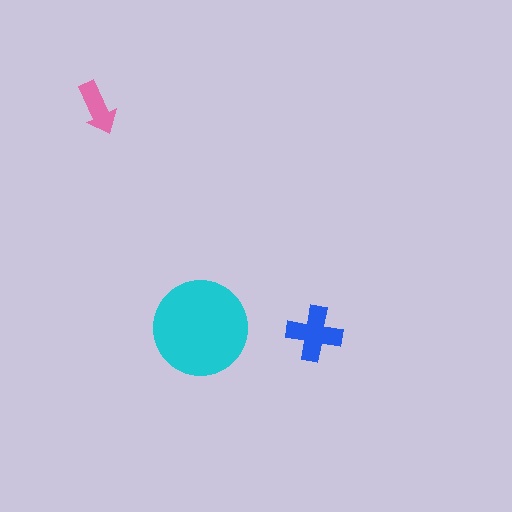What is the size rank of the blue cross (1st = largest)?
2nd.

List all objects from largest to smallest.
The cyan circle, the blue cross, the pink arrow.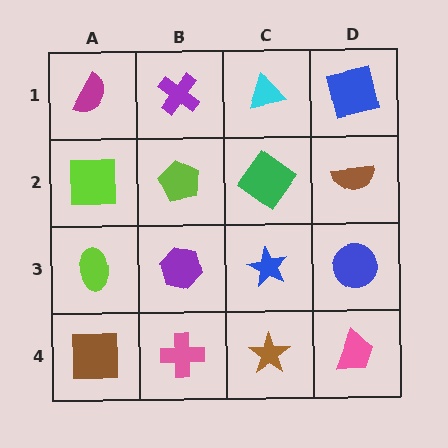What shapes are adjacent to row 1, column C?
A green diamond (row 2, column C), a purple cross (row 1, column B), a blue square (row 1, column D).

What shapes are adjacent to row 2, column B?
A purple cross (row 1, column B), a purple hexagon (row 3, column B), a lime square (row 2, column A), a green diamond (row 2, column C).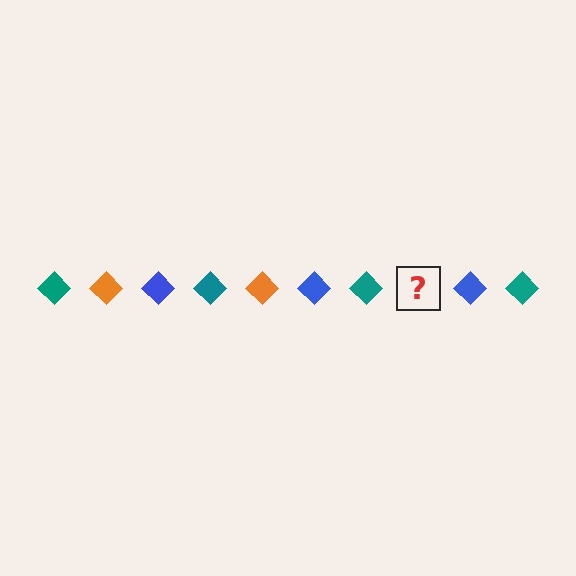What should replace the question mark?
The question mark should be replaced with an orange diamond.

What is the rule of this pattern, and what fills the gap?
The rule is that the pattern cycles through teal, orange, blue diamonds. The gap should be filled with an orange diamond.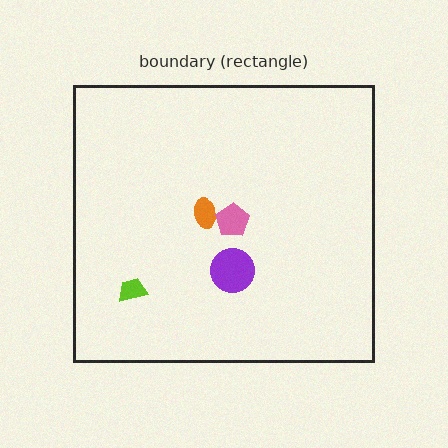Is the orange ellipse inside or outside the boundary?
Inside.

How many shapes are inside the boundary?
4 inside, 0 outside.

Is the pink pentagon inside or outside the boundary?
Inside.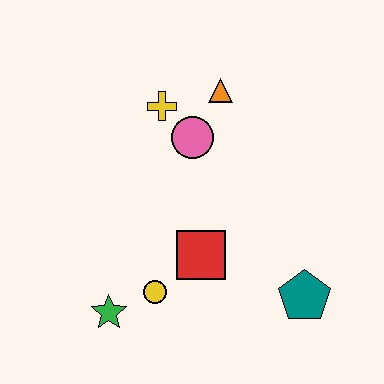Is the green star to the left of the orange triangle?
Yes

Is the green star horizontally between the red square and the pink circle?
No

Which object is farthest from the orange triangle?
The green star is farthest from the orange triangle.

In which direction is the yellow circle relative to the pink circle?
The yellow circle is below the pink circle.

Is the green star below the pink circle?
Yes